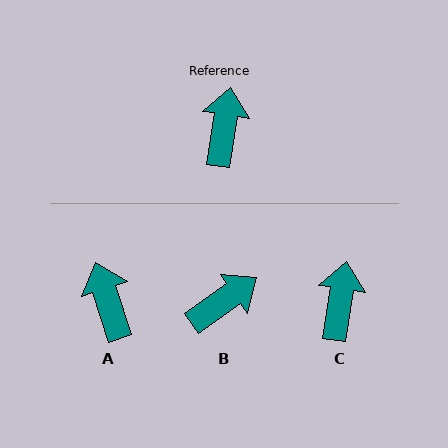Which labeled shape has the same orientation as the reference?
C.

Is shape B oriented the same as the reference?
No, it is off by about 46 degrees.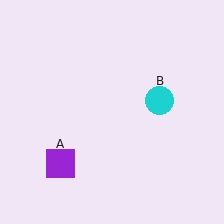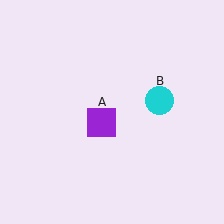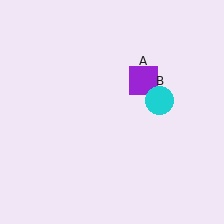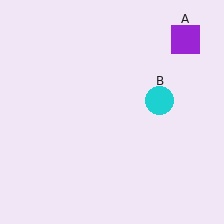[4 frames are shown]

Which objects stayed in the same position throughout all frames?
Cyan circle (object B) remained stationary.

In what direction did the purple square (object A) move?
The purple square (object A) moved up and to the right.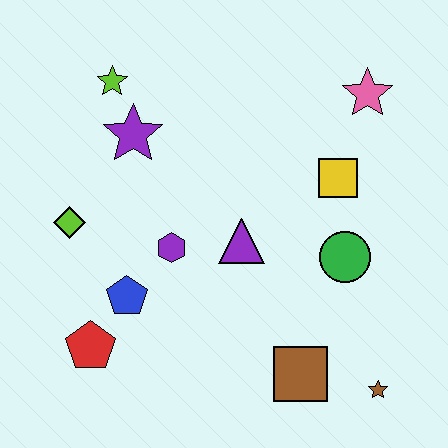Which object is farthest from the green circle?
The lime star is farthest from the green circle.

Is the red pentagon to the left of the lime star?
Yes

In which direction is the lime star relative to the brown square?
The lime star is above the brown square.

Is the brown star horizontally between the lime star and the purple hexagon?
No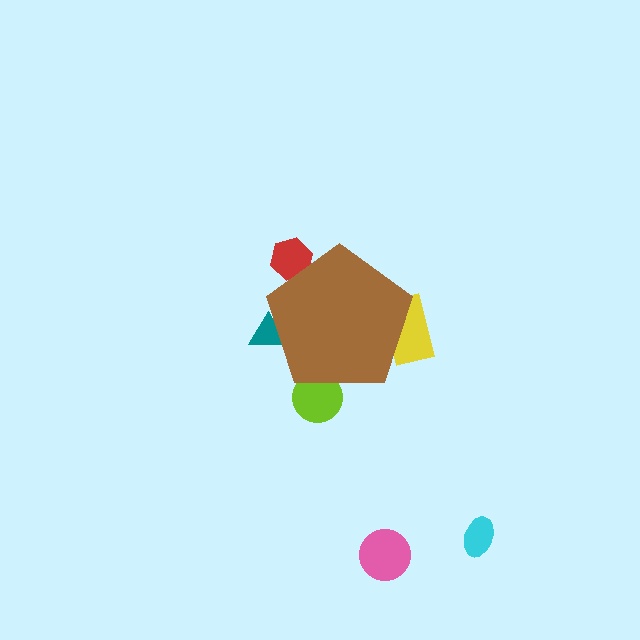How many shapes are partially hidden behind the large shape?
4 shapes are partially hidden.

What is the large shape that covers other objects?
A brown pentagon.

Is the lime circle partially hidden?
Yes, the lime circle is partially hidden behind the brown pentagon.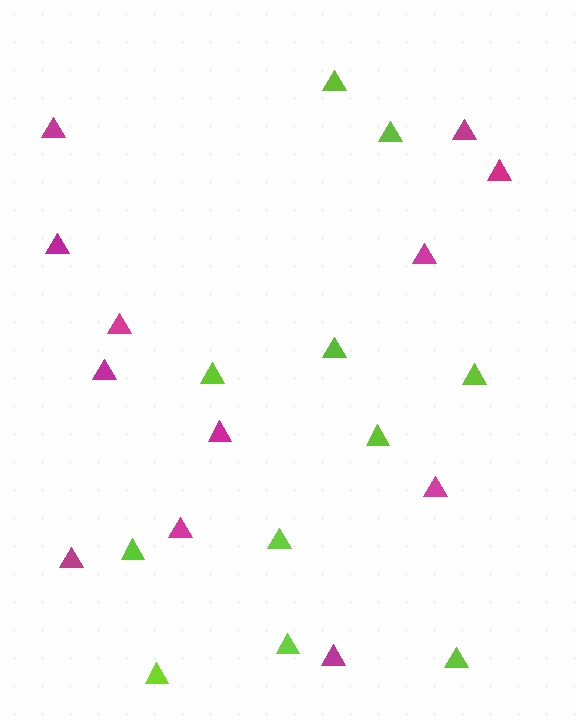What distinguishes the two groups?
There are 2 groups: one group of magenta triangles (12) and one group of lime triangles (11).